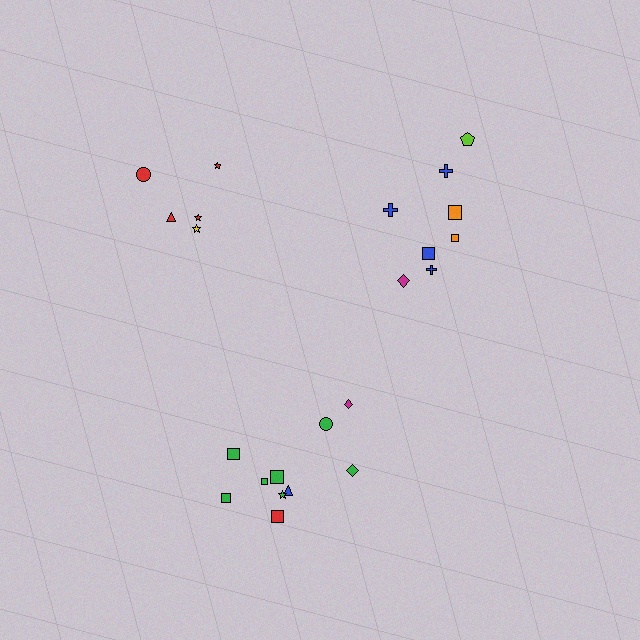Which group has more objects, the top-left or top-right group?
The top-right group.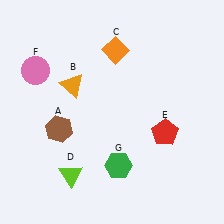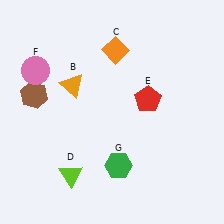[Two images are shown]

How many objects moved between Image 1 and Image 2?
2 objects moved between the two images.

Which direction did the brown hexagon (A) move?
The brown hexagon (A) moved up.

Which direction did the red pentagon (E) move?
The red pentagon (E) moved up.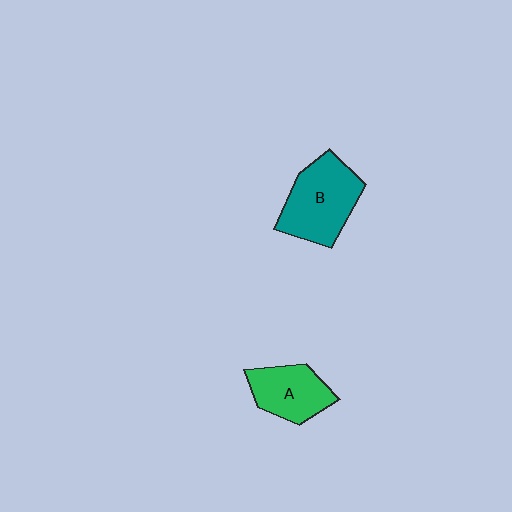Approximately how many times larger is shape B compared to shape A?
Approximately 1.4 times.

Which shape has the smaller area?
Shape A (green).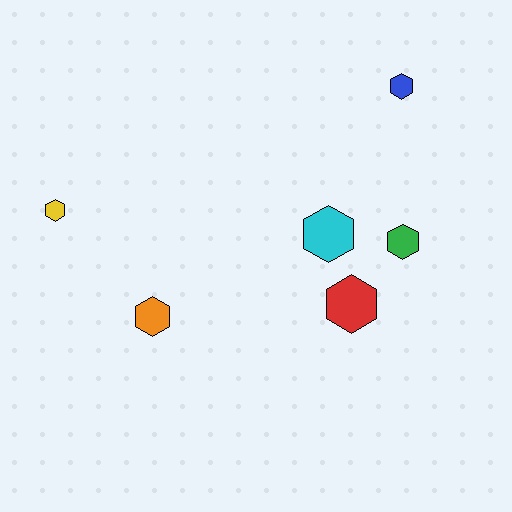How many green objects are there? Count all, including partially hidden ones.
There is 1 green object.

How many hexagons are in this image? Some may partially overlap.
There are 6 hexagons.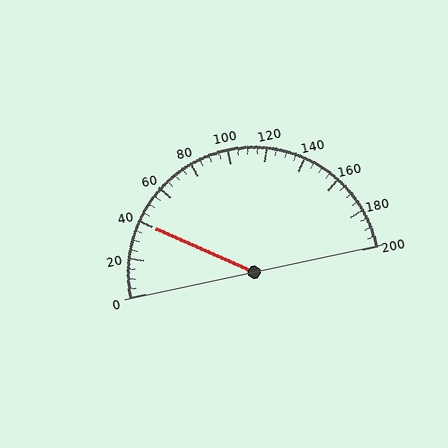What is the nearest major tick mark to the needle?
The nearest major tick mark is 40.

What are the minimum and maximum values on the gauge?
The gauge ranges from 0 to 200.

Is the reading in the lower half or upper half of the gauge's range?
The reading is in the lower half of the range (0 to 200).